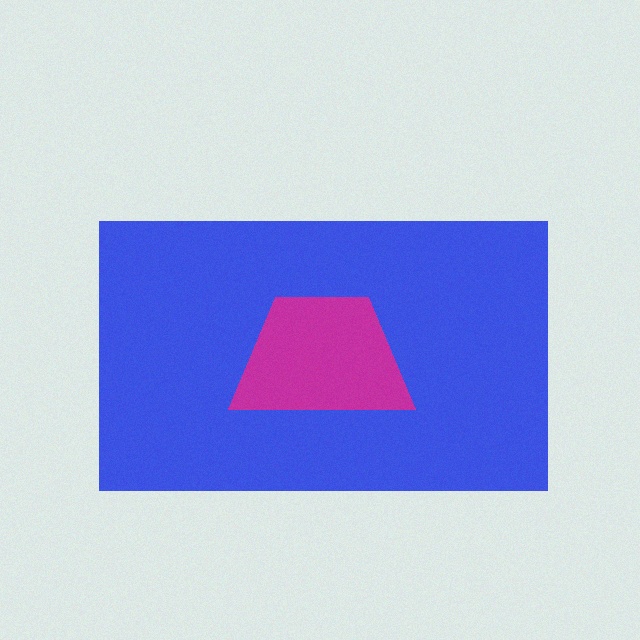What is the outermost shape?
The blue rectangle.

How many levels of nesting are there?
2.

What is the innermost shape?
The magenta trapezoid.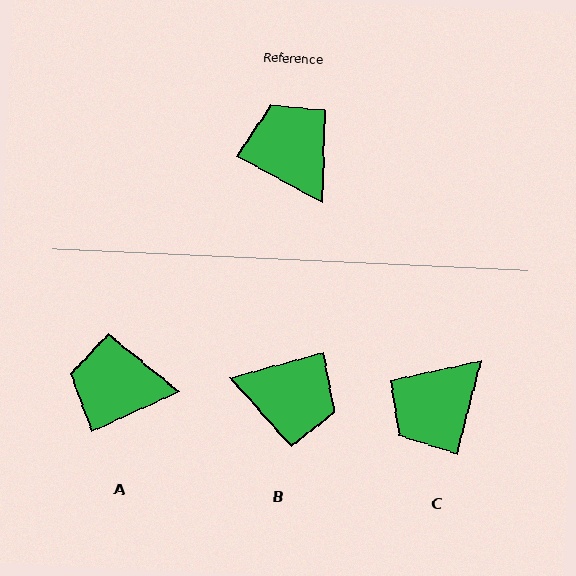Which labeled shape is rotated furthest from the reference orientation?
B, about 136 degrees away.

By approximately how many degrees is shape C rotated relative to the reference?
Approximately 105 degrees counter-clockwise.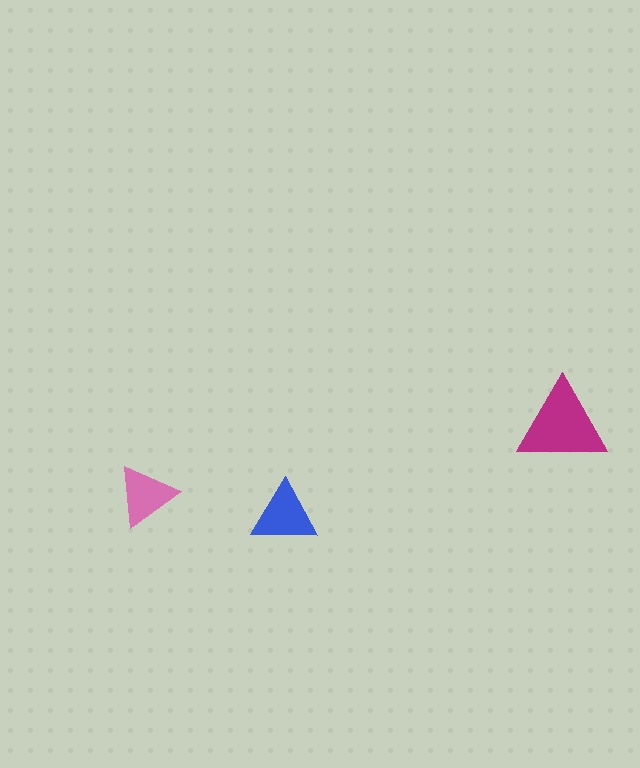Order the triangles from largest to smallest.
the magenta one, the blue one, the pink one.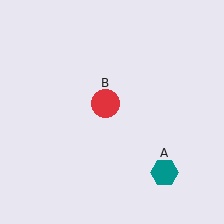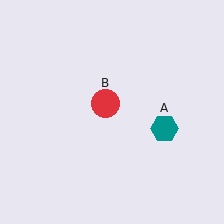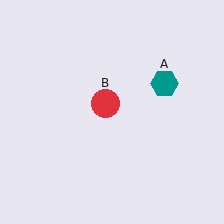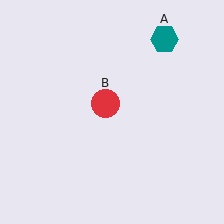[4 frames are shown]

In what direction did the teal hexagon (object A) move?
The teal hexagon (object A) moved up.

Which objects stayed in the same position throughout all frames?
Red circle (object B) remained stationary.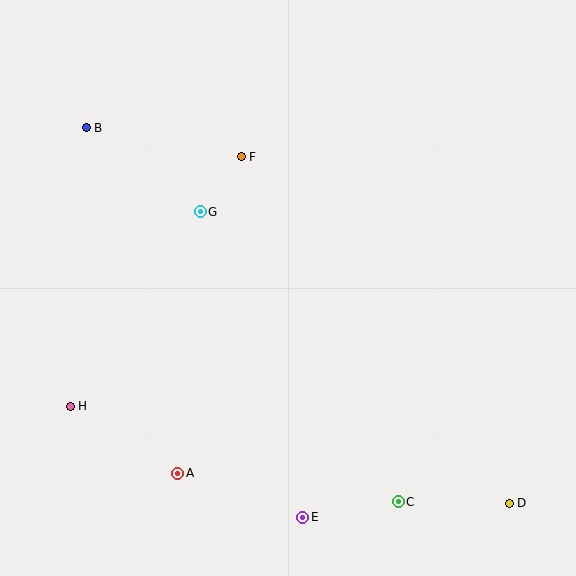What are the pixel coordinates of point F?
Point F is at (241, 157).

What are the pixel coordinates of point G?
Point G is at (200, 212).